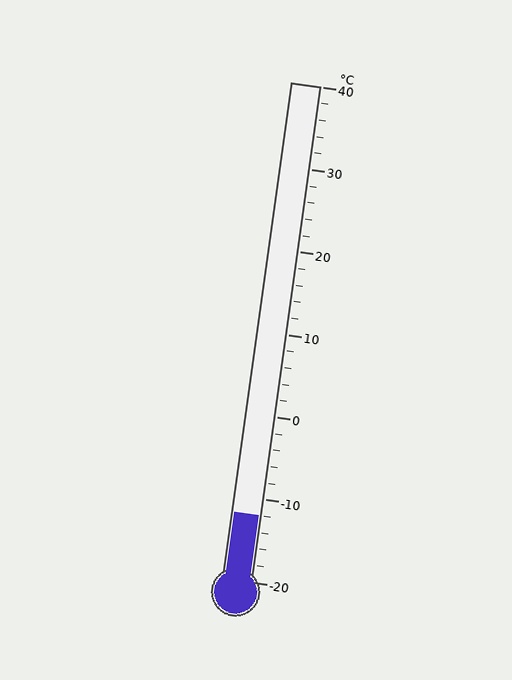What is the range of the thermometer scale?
The thermometer scale ranges from -20°C to 40°C.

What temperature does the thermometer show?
The thermometer shows approximately -12°C.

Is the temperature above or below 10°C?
The temperature is below 10°C.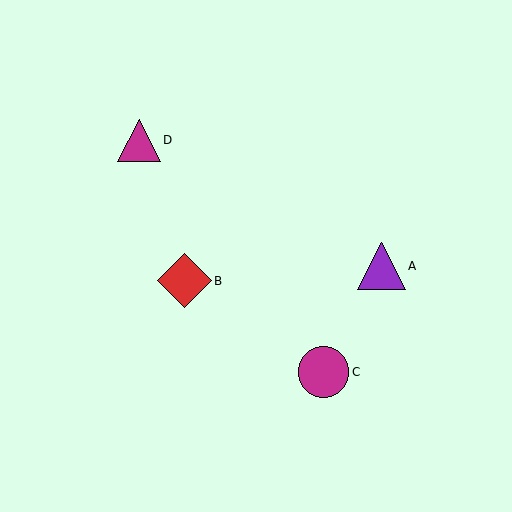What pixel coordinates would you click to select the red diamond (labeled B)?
Click at (184, 281) to select the red diamond B.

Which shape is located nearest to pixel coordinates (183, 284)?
The red diamond (labeled B) at (184, 281) is nearest to that location.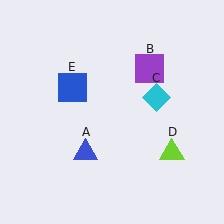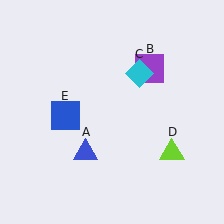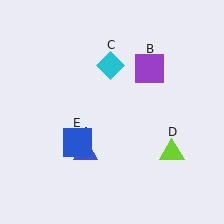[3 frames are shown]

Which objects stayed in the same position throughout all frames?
Blue triangle (object A) and purple square (object B) and lime triangle (object D) remained stationary.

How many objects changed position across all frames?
2 objects changed position: cyan diamond (object C), blue square (object E).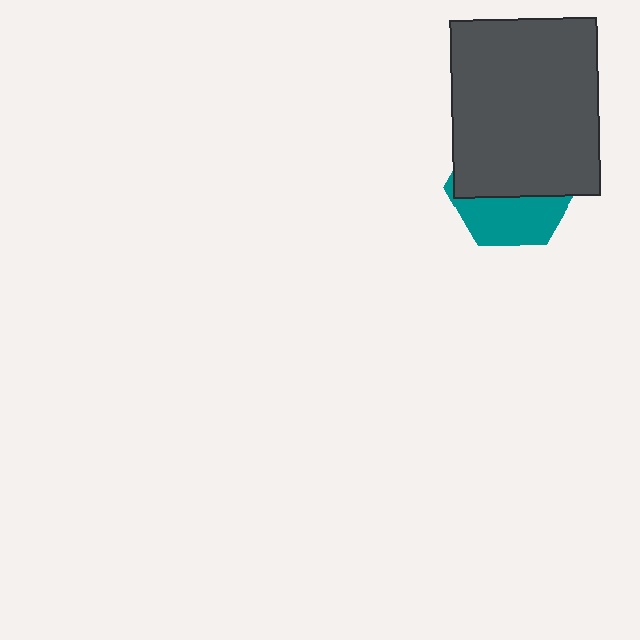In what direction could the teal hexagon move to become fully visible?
The teal hexagon could move down. That would shift it out from behind the dark gray rectangle entirely.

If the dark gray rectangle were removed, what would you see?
You would see the complete teal hexagon.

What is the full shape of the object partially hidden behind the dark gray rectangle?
The partially hidden object is a teal hexagon.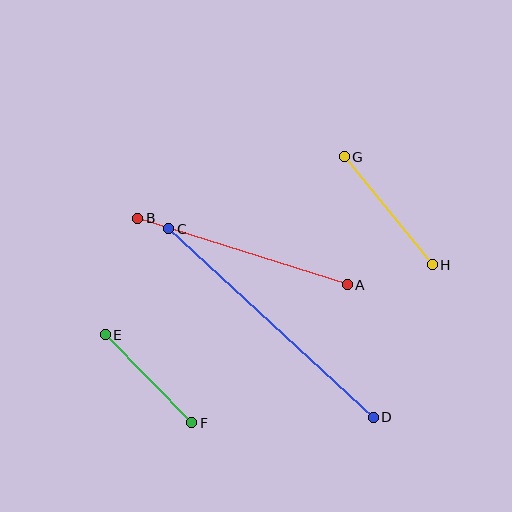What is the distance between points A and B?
The distance is approximately 220 pixels.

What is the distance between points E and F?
The distance is approximately 124 pixels.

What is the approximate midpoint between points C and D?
The midpoint is at approximately (271, 323) pixels.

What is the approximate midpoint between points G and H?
The midpoint is at approximately (388, 211) pixels.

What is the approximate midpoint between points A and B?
The midpoint is at approximately (242, 251) pixels.